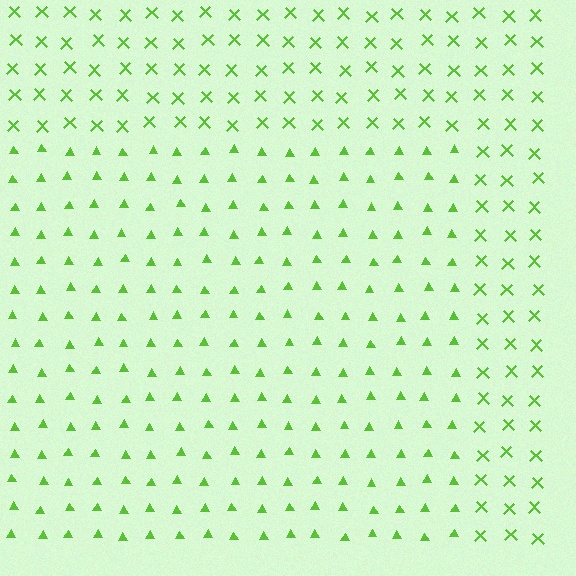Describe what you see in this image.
The image is filled with small lime elements arranged in a uniform grid. A rectangle-shaped region contains triangles, while the surrounding area contains X marks. The boundary is defined purely by the change in element shape.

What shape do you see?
I see a rectangle.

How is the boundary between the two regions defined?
The boundary is defined by a change in element shape: triangles inside vs. X marks outside. All elements share the same color and spacing.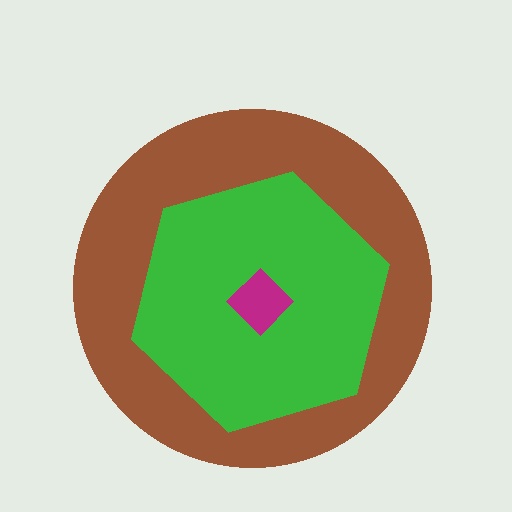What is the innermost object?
The magenta diamond.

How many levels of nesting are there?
3.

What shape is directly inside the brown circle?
The green hexagon.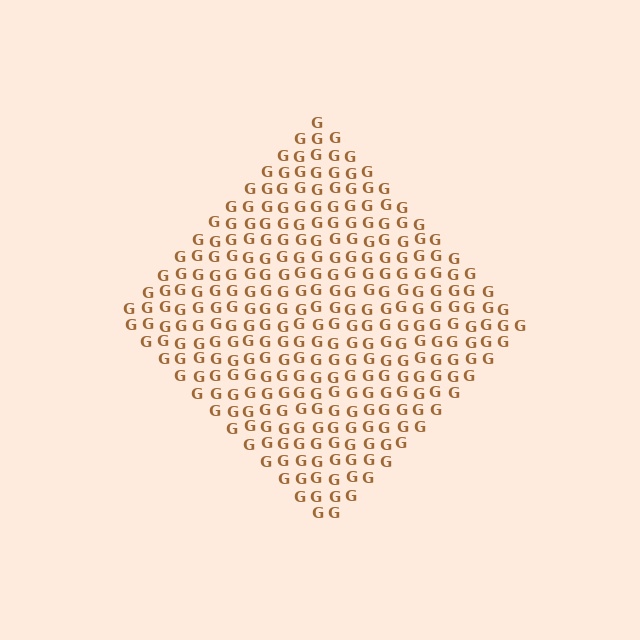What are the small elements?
The small elements are letter G's.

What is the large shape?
The large shape is a diamond.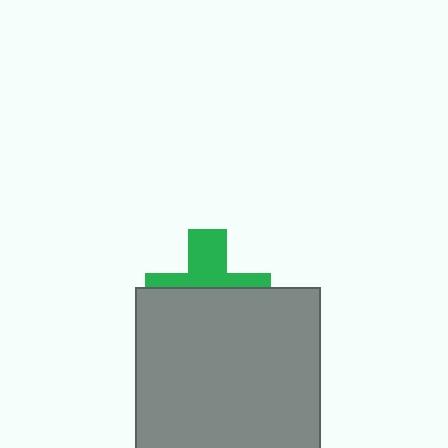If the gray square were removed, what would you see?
You would see the complete green cross.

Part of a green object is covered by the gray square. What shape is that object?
It is a cross.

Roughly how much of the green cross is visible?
A small part of it is visible (roughly 42%).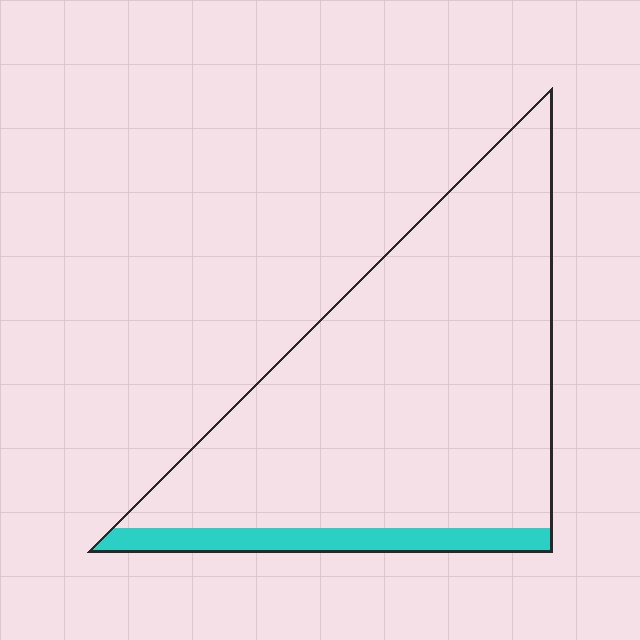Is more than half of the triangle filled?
No.